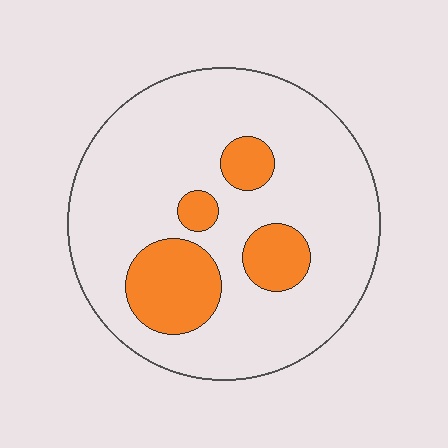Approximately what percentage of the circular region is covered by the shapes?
Approximately 20%.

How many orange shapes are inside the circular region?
4.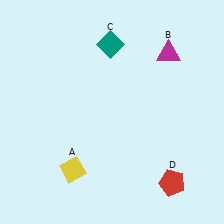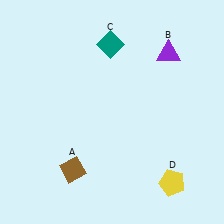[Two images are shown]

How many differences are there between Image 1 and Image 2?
There are 3 differences between the two images.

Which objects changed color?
A changed from yellow to brown. B changed from magenta to purple. D changed from red to yellow.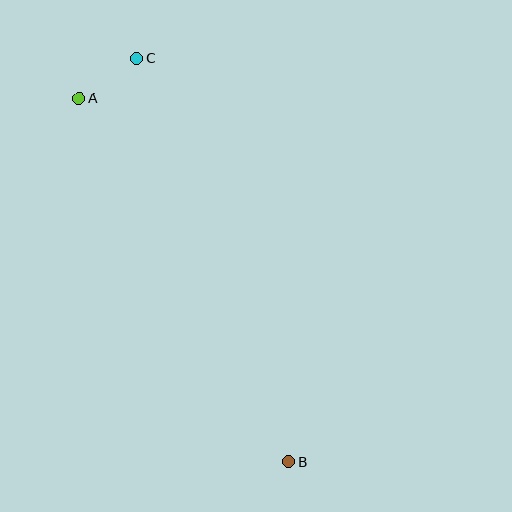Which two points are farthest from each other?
Points B and C are farthest from each other.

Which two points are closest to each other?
Points A and C are closest to each other.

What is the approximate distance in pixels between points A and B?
The distance between A and B is approximately 419 pixels.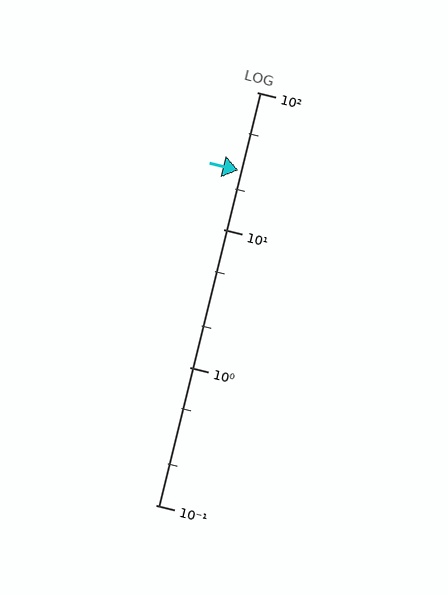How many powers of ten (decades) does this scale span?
The scale spans 3 decades, from 0.1 to 100.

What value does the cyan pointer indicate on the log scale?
The pointer indicates approximately 27.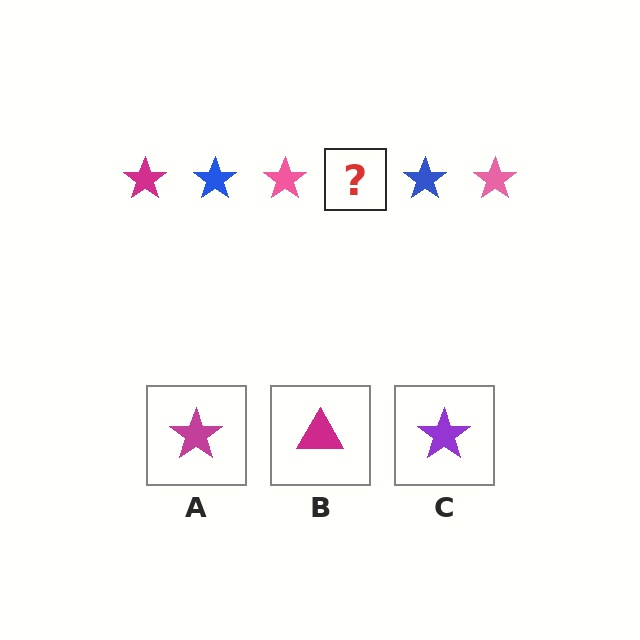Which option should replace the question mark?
Option A.